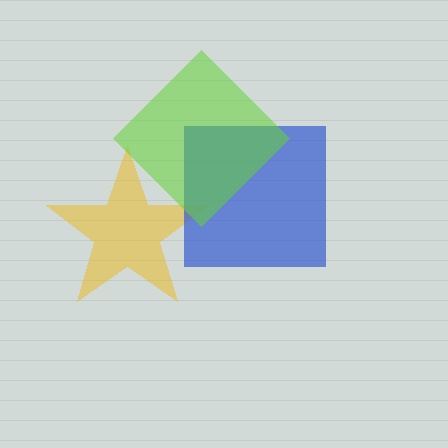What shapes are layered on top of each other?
The layered shapes are: a yellow star, a blue square, a lime diamond.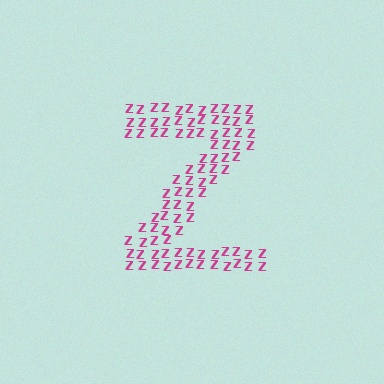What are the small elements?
The small elements are letter Z's.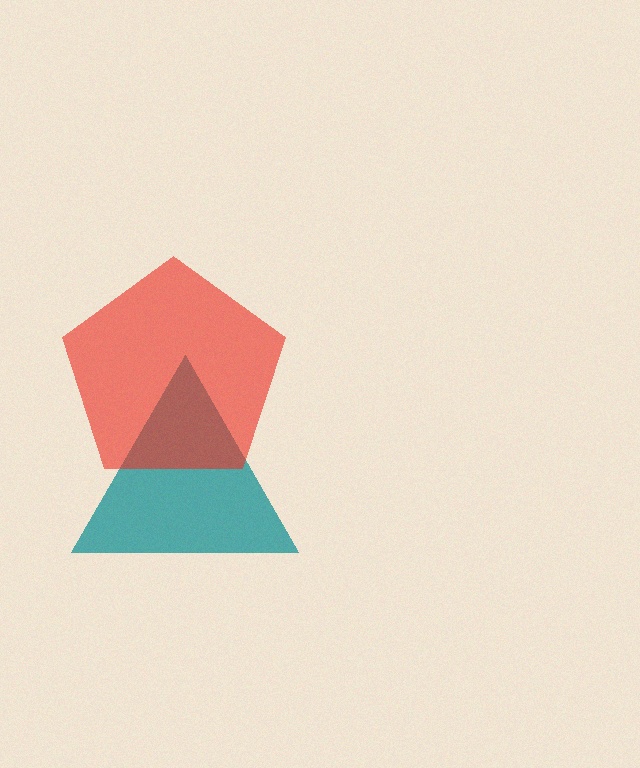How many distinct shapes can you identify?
There are 2 distinct shapes: a teal triangle, a red pentagon.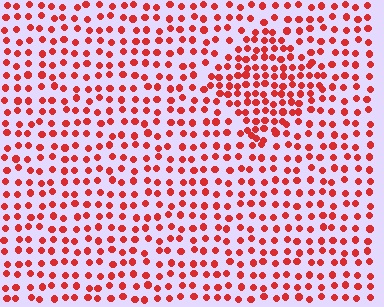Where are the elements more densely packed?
The elements are more densely packed inside the diamond boundary.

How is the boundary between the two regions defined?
The boundary is defined by a change in element density (approximately 1.7x ratio). All elements are the same color, size, and shape.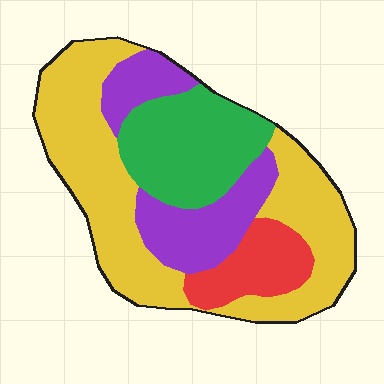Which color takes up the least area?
Red, at roughly 10%.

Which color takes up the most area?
Yellow, at roughly 45%.